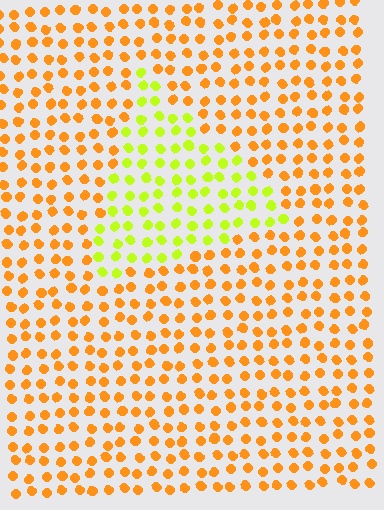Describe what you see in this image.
The image is filled with small orange elements in a uniform arrangement. A triangle-shaped region is visible where the elements are tinted to a slightly different hue, forming a subtle color boundary.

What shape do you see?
I see a triangle.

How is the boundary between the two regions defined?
The boundary is defined purely by a slight shift in hue (about 46 degrees). Spacing, size, and orientation are identical on both sides.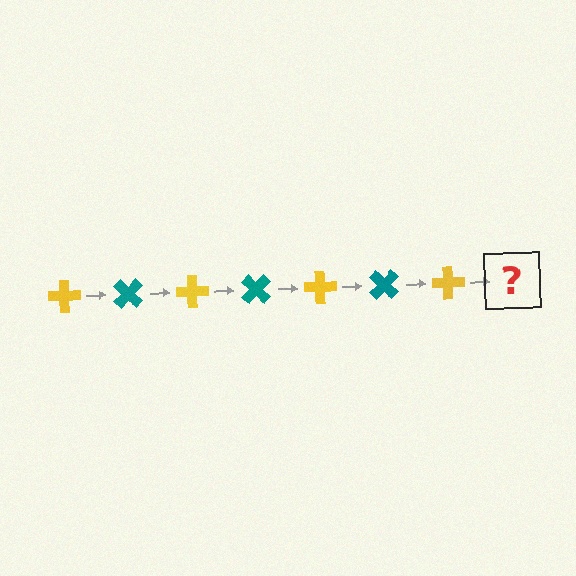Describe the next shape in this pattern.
It should be a teal cross, rotated 315 degrees from the start.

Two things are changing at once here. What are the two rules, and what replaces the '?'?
The two rules are that it rotates 45 degrees each step and the color cycles through yellow and teal. The '?' should be a teal cross, rotated 315 degrees from the start.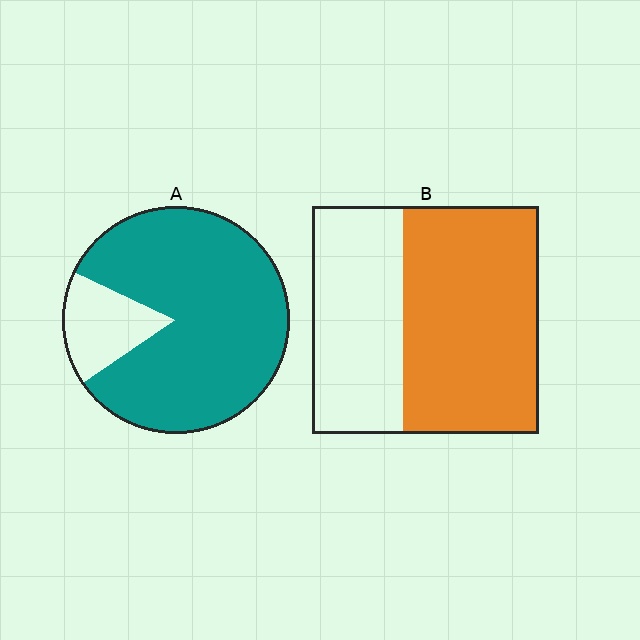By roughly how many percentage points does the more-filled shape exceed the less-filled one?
By roughly 25 percentage points (A over B).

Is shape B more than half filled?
Yes.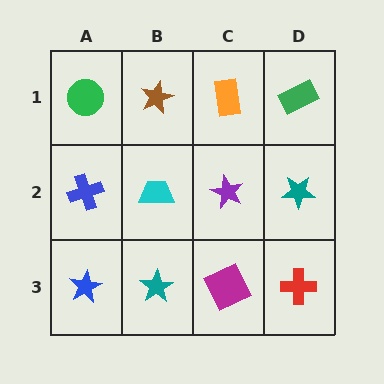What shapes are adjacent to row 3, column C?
A purple star (row 2, column C), a teal star (row 3, column B), a red cross (row 3, column D).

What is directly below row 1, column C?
A purple star.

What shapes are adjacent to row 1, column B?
A cyan trapezoid (row 2, column B), a green circle (row 1, column A), an orange rectangle (row 1, column C).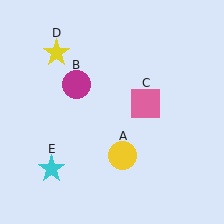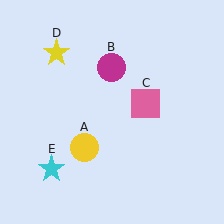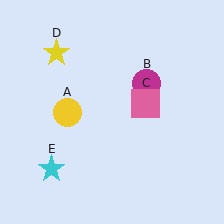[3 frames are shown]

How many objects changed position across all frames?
2 objects changed position: yellow circle (object A), magenta circle (object B).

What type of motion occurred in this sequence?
The yellow circle (object A), magenta circle (object B) rotated clockwise around the center of the scene.